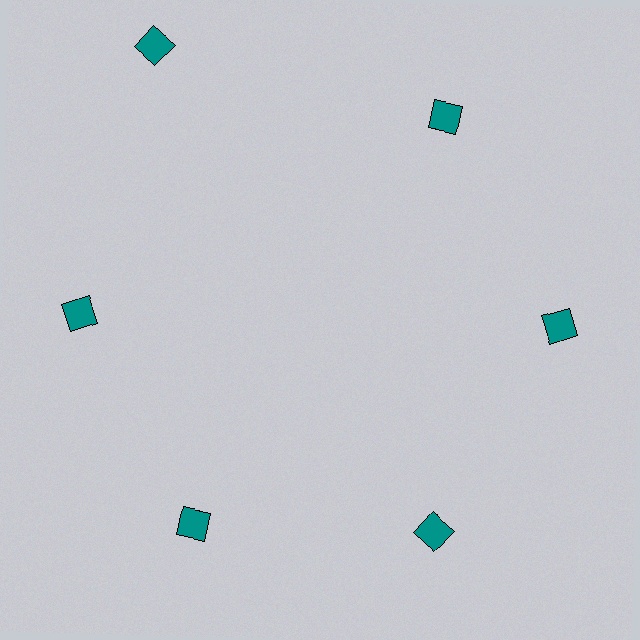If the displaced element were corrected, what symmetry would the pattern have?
It would have 6-fold rotational symmetry — the pattern would map onto itself every 60 degrees.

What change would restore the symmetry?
The symmetry would be restored by moving it inward, back onto the ring so that all 6 diamonds sit at equal angles and equal distance from the center.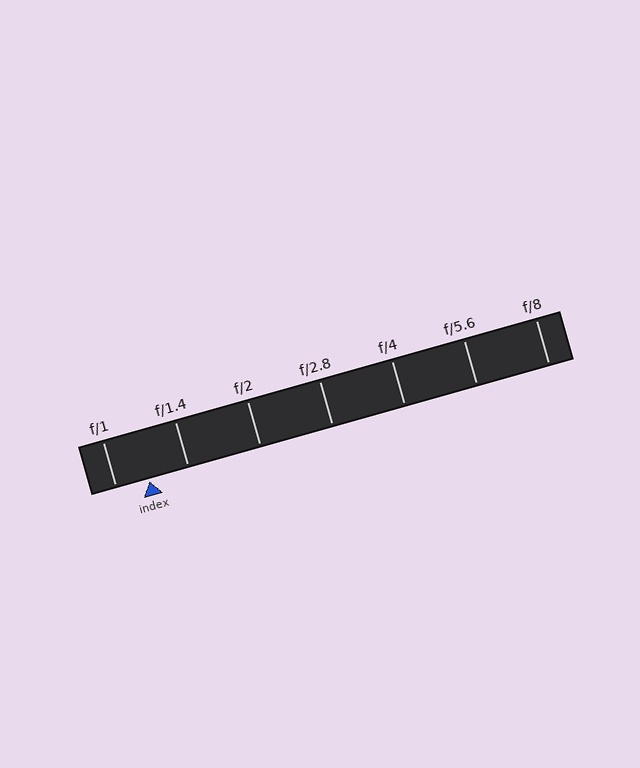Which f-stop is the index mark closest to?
The index mark is closest to f/1.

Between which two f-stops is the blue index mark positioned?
The index mark is between f/1 and f/1.4.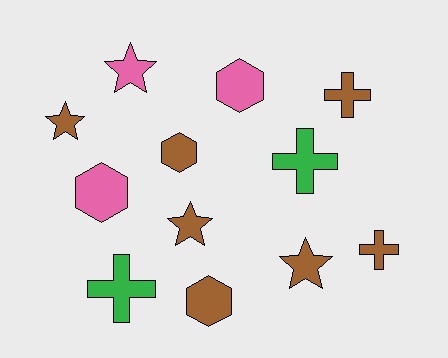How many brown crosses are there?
There are 2 brown crosses.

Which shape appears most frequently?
Star, with 4 objects.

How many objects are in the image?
There are 12 objects.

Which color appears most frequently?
Brown, with 7 objects.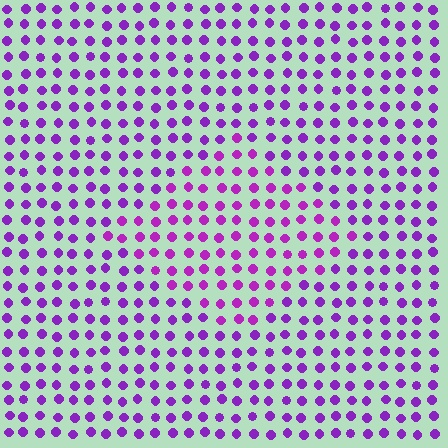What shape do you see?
I see a diamond.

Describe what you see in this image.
The image is filled with small purple elements in a uniform arrangement. A diamond-shaped region is visible where the elements are tinted to a slightly different hue, forming a subtle color boundary.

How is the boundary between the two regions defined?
The boundary is defined purely by a slight shift in hue (about 18 degrees). Spacing, size, and orientation are identical on both sides.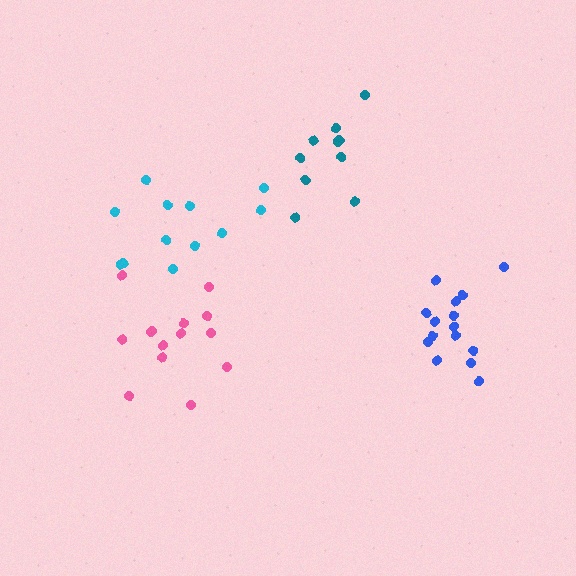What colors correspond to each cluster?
The clusters are colored: cyan, teal, pink, blue.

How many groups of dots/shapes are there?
There are 4 groups.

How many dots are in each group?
Group 1: 12 dots, Group 2: 10 dots, Group 3: 14 dots, Group 4: 15 dots (51 total).